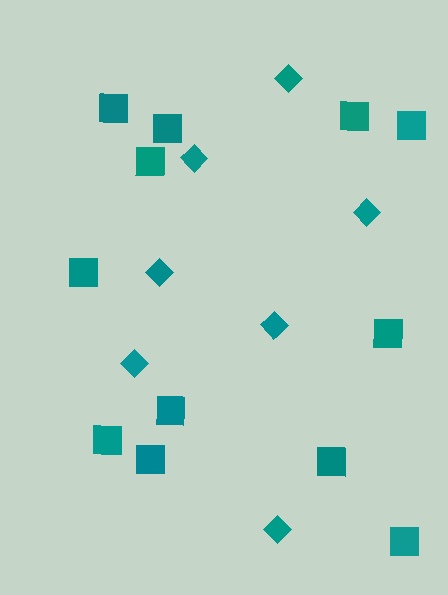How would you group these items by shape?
There are 2 groups: one group of diamonds (7) and one group of squares (12).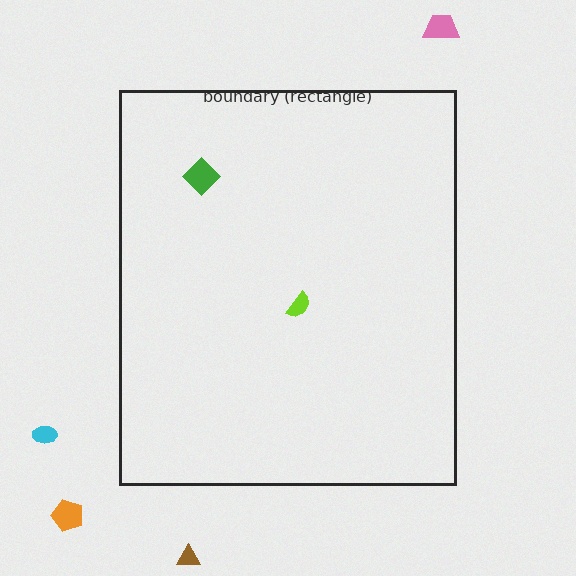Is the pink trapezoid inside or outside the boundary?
Outside.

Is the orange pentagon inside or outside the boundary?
Outside.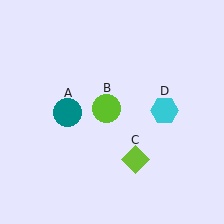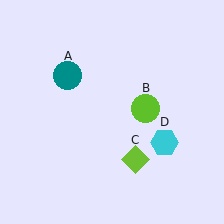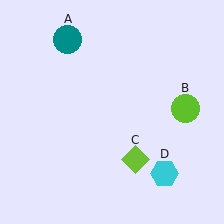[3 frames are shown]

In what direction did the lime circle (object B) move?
The lime circle (object B) moved right.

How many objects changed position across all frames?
3 objects changed position: teal circle (object A), lime circle (object B), cyan hexagon (object D).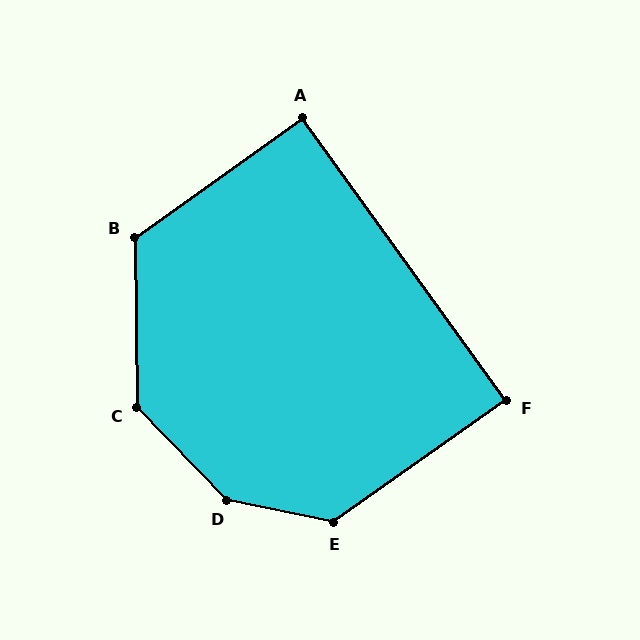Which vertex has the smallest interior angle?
F, at approximately 89 degrees.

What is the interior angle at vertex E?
Approximately 133 degrees (obtuse).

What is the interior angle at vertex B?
Approximately 125 degrees (obtuse).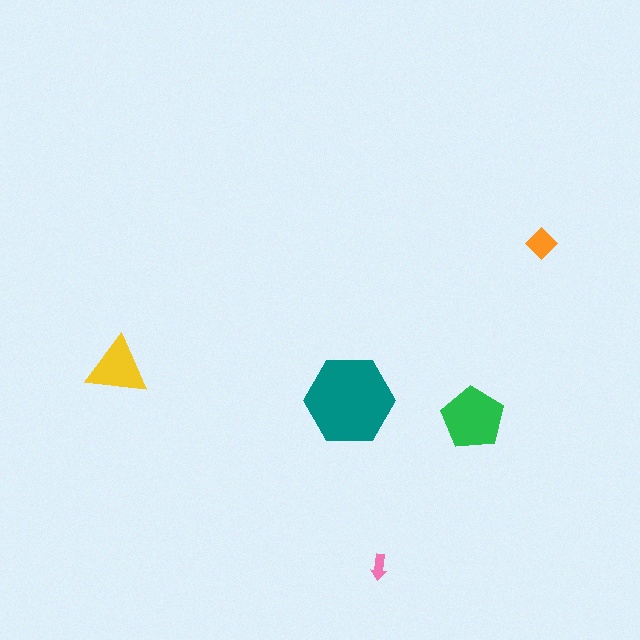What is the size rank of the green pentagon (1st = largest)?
2nd.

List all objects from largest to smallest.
The teal hexagon, the green pentagon, the yellow triangle, the orange diamond, the pink arrow.